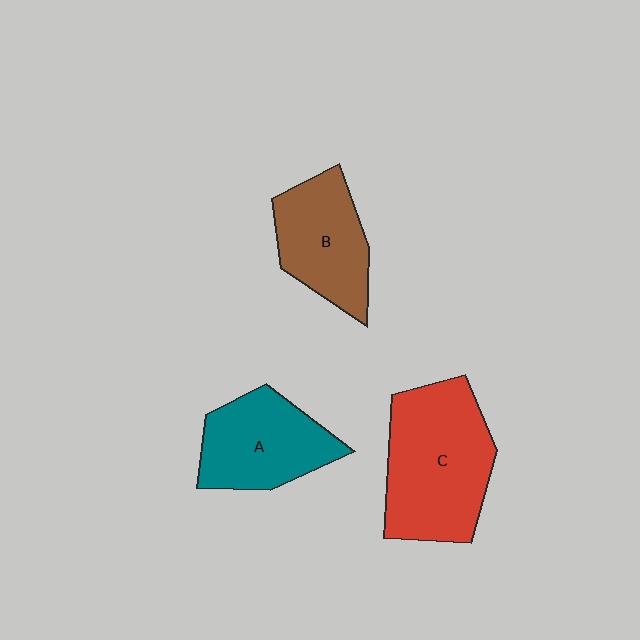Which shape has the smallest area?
Shape B (brown).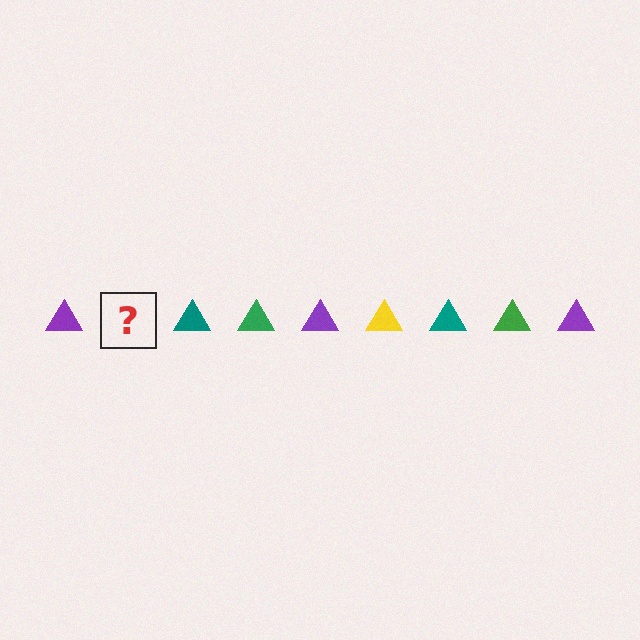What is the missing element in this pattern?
The missing element is a yellow triangle.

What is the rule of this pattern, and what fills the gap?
The rule is that the pattern cycles through purple, yellow, teal, green triangles. The gap should be filled with a yellow triangle.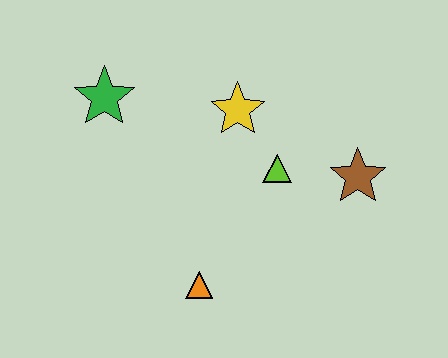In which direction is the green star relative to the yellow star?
The green star is to the left of the yellow star.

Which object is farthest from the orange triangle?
The green star is farthest from the orange triangle.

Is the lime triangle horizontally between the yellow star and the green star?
No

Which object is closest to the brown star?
The lime triangle is closest to the brown star.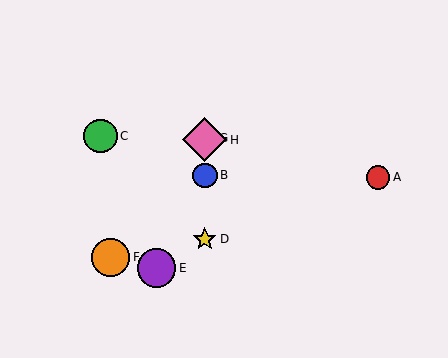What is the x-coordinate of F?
Object F is at x≈111.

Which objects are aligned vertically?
Objects B, D, G, H are aligned vertically.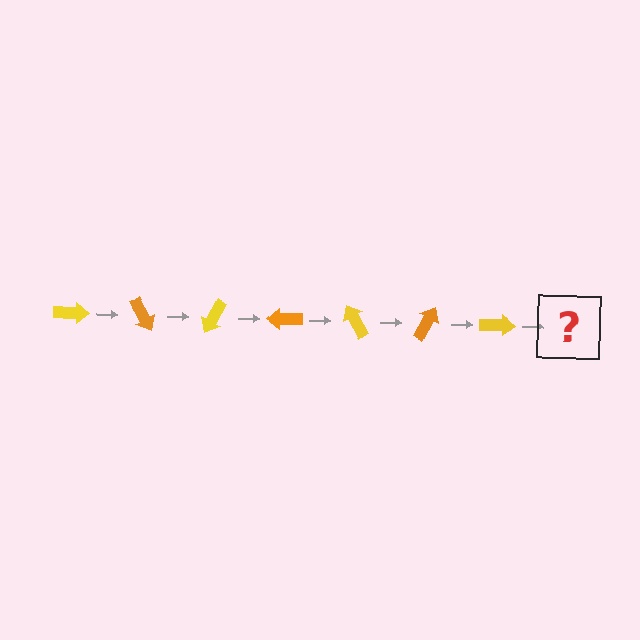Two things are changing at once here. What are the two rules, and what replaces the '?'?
The two rules are that it rotates 60 degrees each step and the color cycles through yellow and orange. The '?' should be an orange arrow, rotated 420 degrees from the start.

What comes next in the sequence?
The next element should be an orange arrow, rotated 420 degrees from the start.